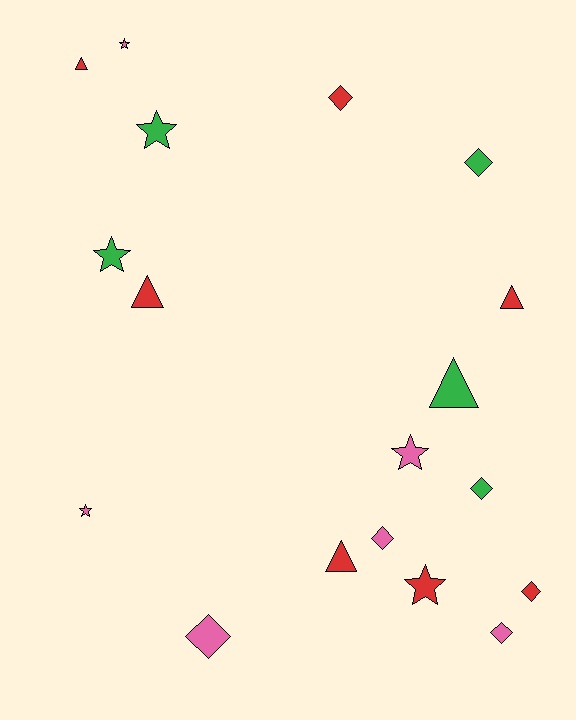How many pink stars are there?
There are 3 pink stars.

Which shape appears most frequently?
Diamond, with 7 objects.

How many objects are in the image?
There are 18 objects.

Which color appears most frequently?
Red, with 7 objects.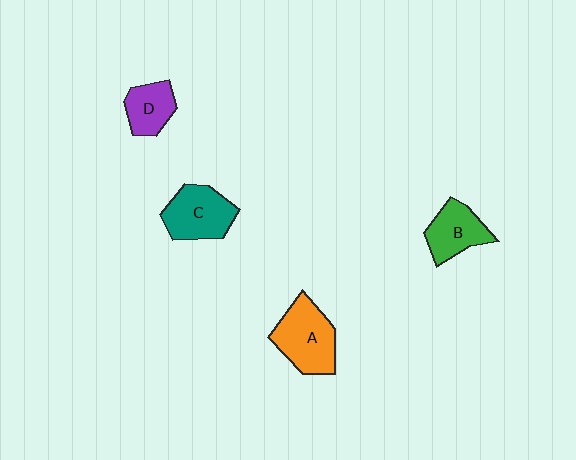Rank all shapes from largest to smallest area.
From largest to smallest: A (orange), C (teal), B (green), D (purple).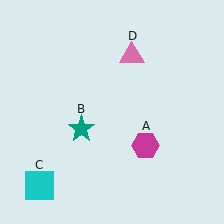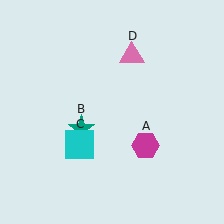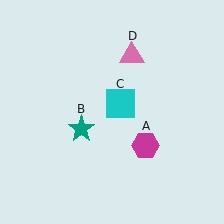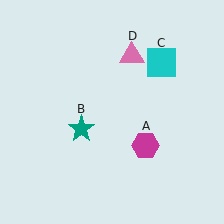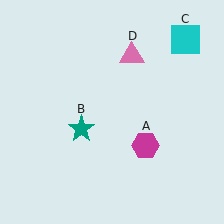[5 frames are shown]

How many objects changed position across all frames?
1 object changed position: cyan square (object C).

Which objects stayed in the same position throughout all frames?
Magenta hexagon (object A) and teal star (object B) and pink triangle (object D) remained stationary.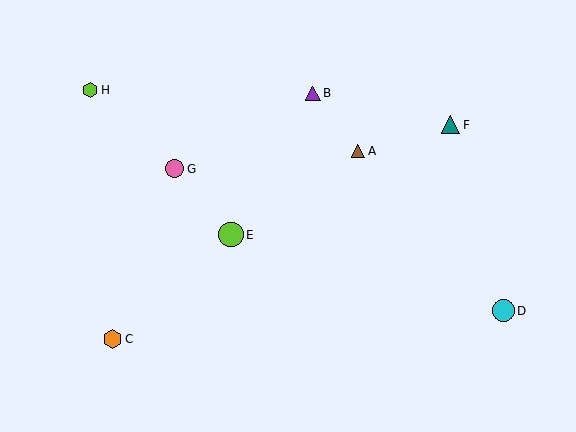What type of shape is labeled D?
Shape D is a cyan circle.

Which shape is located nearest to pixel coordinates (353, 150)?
The brown triangle (labeled A) at (358, 151) is nearest to that location.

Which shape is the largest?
The lime circle (labeled E) is the largest.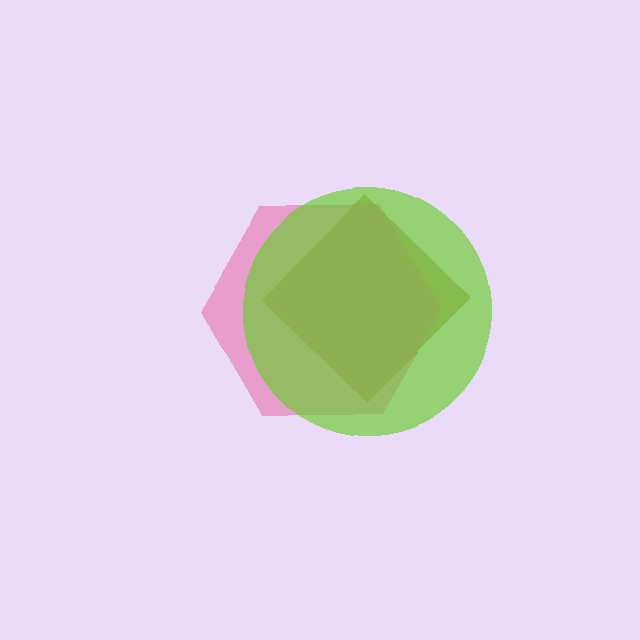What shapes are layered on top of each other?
The layered shapes are: a brown diamond, a pink hexagon, a lime circle.